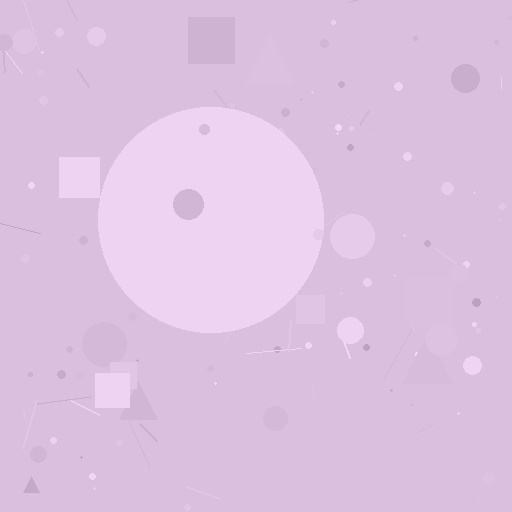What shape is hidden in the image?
A circle is hidden in the image.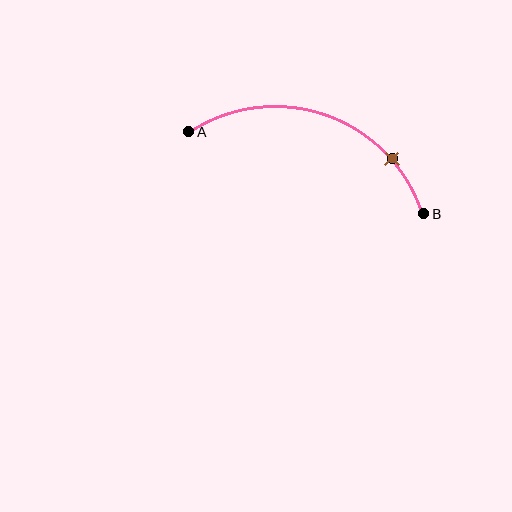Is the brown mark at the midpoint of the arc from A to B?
No. The brown mark lies on the arc but is closer to endpoint B. The arc midpoint would be at the point on the curve equidistant along the arc from both A and B.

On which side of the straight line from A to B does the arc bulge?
The arc bulges above the straight line connecting A and B.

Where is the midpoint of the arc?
The arc midpoint is the point on the curve farthest from the straight line joining A and B. It sits above that line.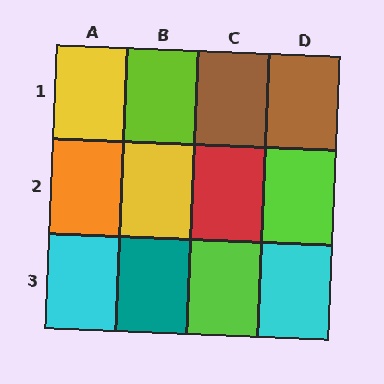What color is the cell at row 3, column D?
Cyan.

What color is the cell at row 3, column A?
Cyan.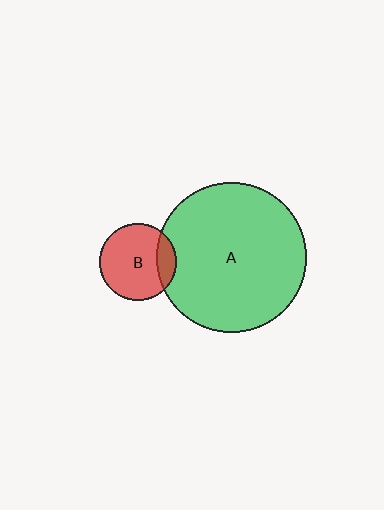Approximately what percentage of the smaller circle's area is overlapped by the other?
Approximately 15%.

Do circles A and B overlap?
Yes.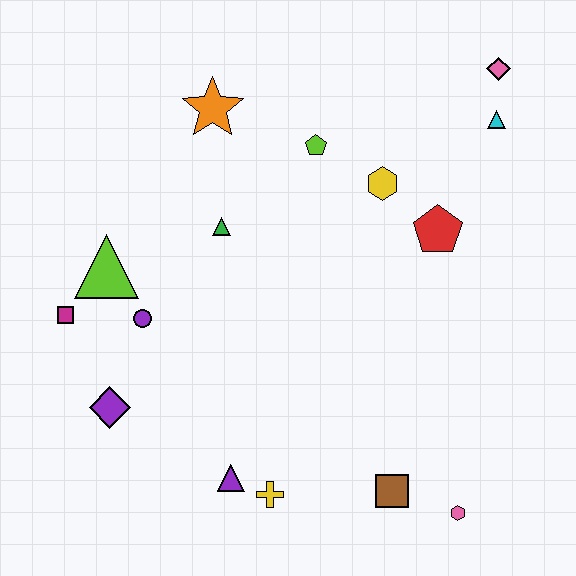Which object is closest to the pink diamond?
The cyan triangle is closest to the pink diamond.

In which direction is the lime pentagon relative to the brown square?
The lime pentagon is above the brown square.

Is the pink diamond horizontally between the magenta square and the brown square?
No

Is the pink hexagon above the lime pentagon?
No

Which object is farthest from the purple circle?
The pink diamond is farthest from the purple circle.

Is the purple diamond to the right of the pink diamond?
No